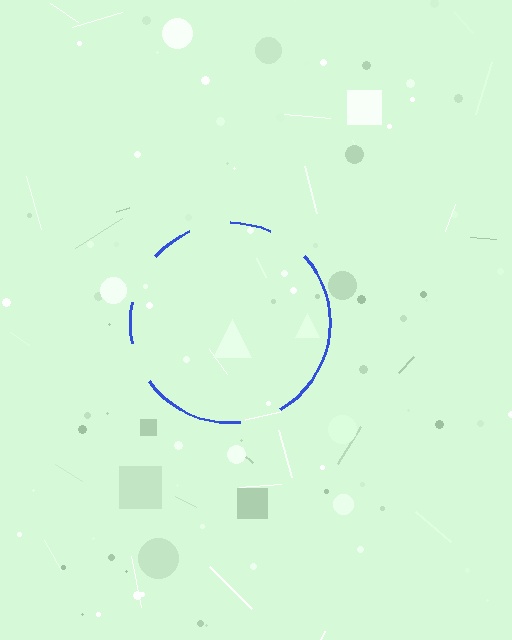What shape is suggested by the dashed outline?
The dashed outline suggests a circle.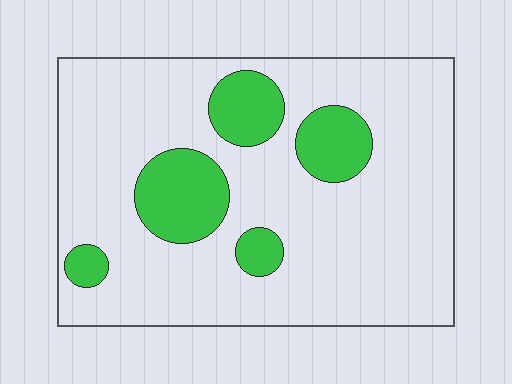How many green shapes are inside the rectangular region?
5.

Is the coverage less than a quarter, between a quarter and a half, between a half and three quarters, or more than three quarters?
Less than a quarter.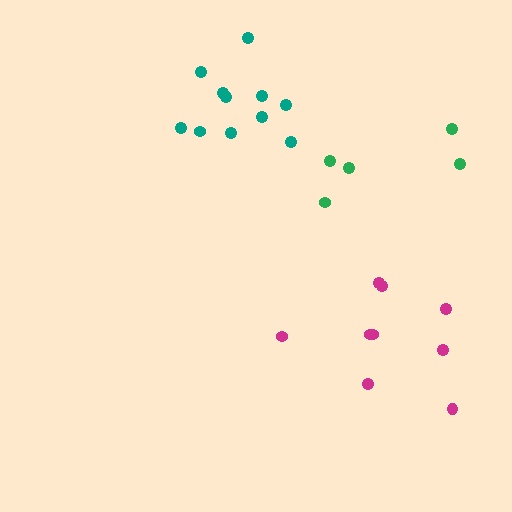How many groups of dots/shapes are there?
There are 3 groups.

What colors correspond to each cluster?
The clusters are colored: magenta, green, teal.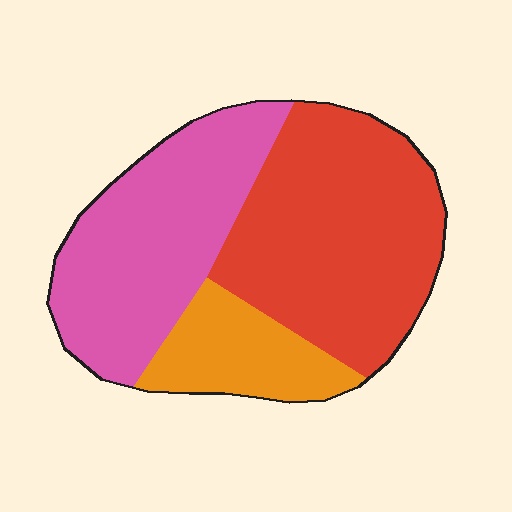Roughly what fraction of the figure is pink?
Pink covers about 40% of the figure.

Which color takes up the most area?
Red, at roughly 45%.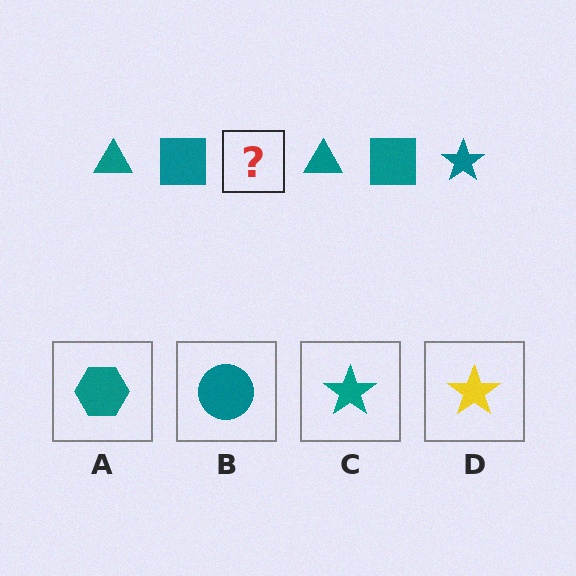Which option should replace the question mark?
Option C.